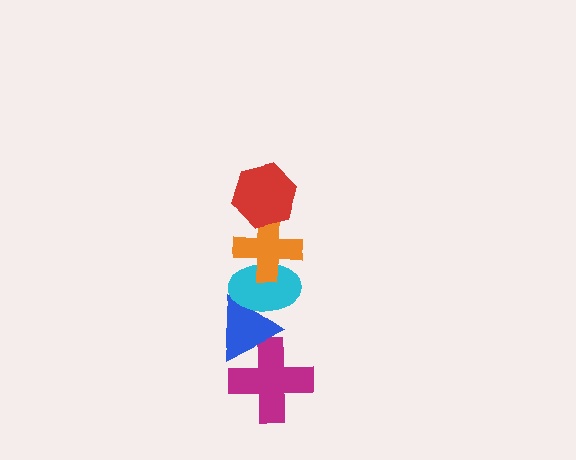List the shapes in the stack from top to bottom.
From top to bottom: the red hexagon, the orange cross, the cyan ellipse, the blue triangle, the magenta cross.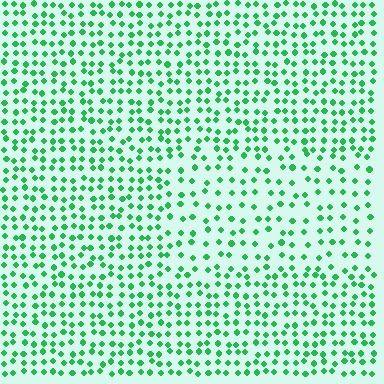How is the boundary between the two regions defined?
The boundary is defined by a change in element density (approximately 1.7x ratio). All elements are the same color, size, and shape.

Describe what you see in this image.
The image contains small green elements arranged at two different densities. A rectangle-shaped region is visible where the elements are less densely packed than the surrounding area.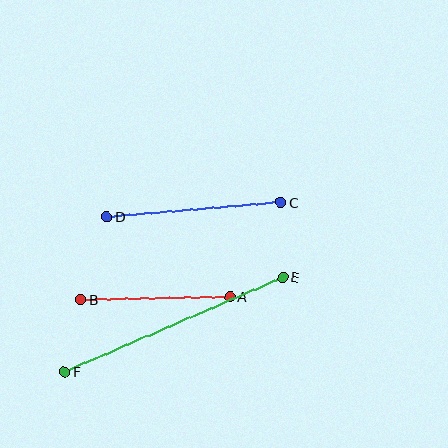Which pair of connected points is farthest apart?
Points E and F are farthest apart.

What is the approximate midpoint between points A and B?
The midpoint is at approximately (156, 298) pixels.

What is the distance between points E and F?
The distance is approximately 238 pixels.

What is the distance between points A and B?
The distance is approximately 149 pixels.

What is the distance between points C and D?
The distance is approximately 175 pixels.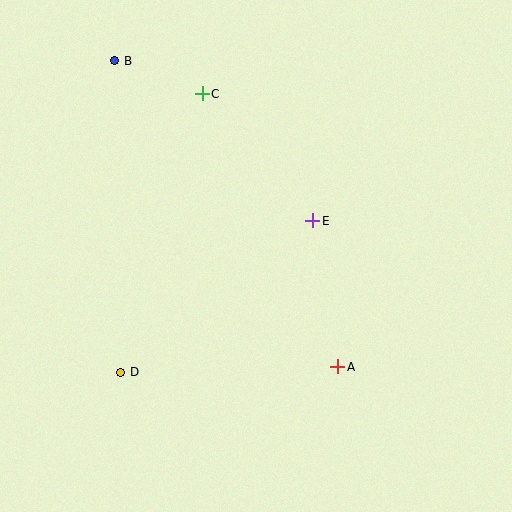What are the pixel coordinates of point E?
Point E is at (313, 221).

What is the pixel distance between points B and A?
The distance between B and A is 379 pixels.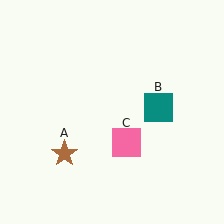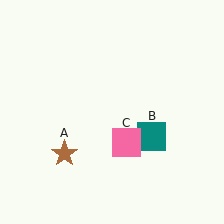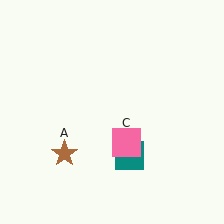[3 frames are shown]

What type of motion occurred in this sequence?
The teal square (object B) rotated clockwise around the center of the scene.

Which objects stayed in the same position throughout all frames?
Brown star (object A) and pink square (object C) remained stationary.